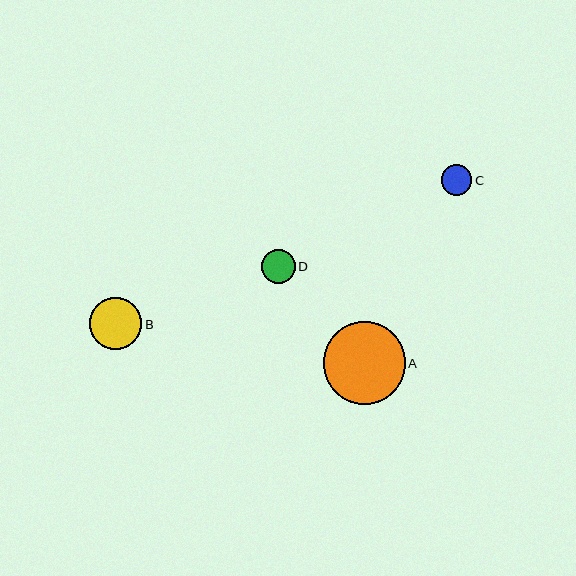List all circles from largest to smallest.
From largest to smallest: A, B, D, C.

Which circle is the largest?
Circle A is the largest with a size of approximately 82 pixels.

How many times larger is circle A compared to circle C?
Circle A is approximately 2.7 times the size of circle C.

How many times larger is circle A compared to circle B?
Circle A is approximately 1.6 times the size of circle B.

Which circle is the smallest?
Circle C is the smallest with a size of approximately 30 pixels.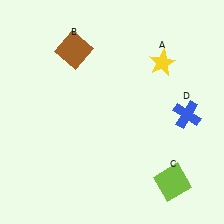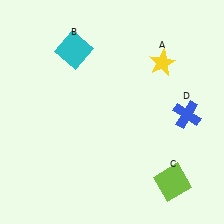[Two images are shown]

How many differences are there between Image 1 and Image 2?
There is 1 difference between the two images.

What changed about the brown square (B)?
In Image 1, B is brown. In Image 2, it changed to cyan.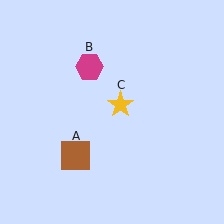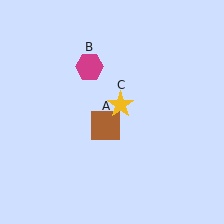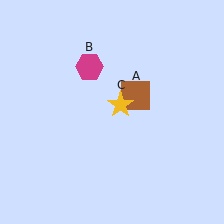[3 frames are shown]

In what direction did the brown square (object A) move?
The brown square (object A) moved up and to the right.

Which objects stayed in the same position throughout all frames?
Magenta hexagon (object B) and yellow star (object C) remained stationary.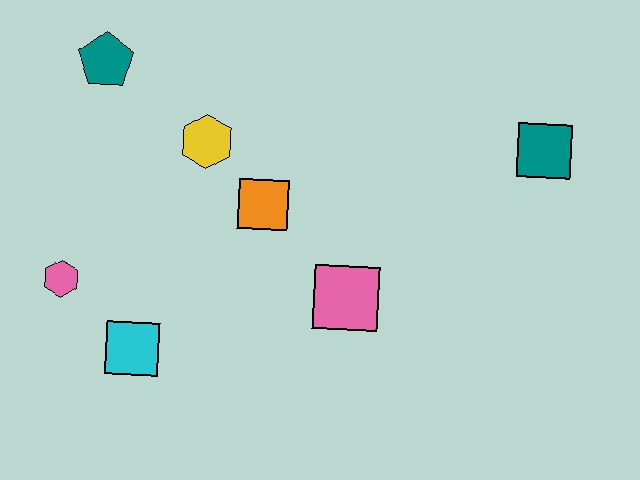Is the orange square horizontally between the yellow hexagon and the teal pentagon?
No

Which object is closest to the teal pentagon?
The yellow hexagon is closest to the teal pentagon.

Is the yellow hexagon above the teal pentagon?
No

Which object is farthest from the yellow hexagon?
The teal square is farthest from the yellow hexagon.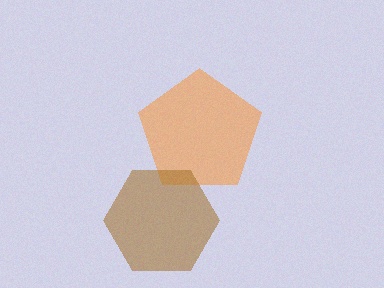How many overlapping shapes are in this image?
There are 2 overlapping shapes in the image.